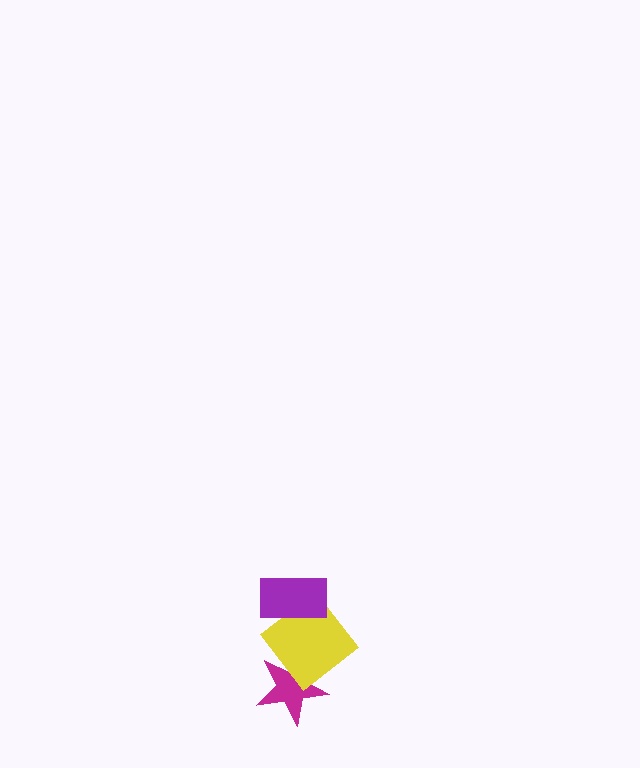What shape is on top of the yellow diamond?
The purple rectangle is on top of the yellow diamond.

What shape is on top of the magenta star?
The yellow diamond is on top of the magenta star.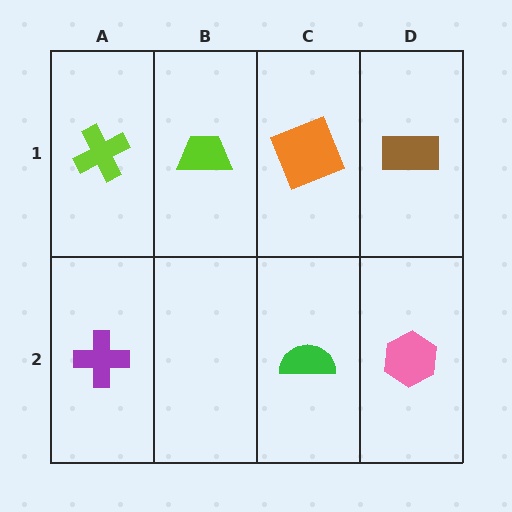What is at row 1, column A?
A lime cross.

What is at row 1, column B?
A lime trapezoid.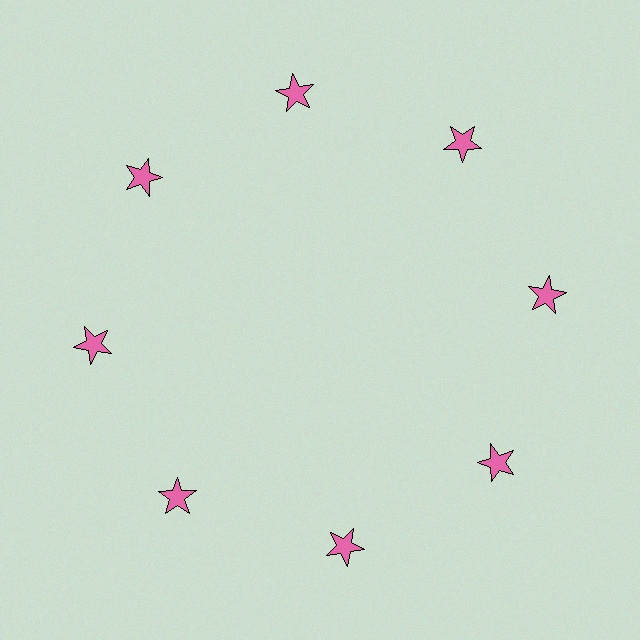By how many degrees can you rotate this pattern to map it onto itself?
The pattern maps onto itself every 45 degrees of rotation.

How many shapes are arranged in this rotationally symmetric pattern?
There are 8 shapes, arranged in 8 groups of 1.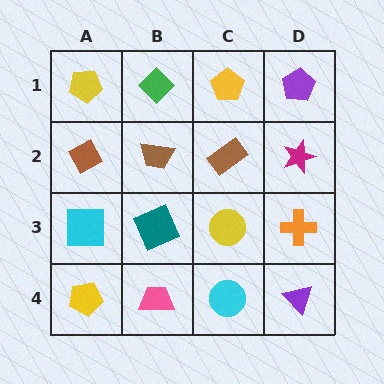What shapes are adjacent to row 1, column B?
A brown trapezoid (row 2, column B), a yellow pentagon (row 1, column A), a yellow pentagon (row 1, column C).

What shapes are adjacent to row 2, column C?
A yellow pentagon (row 1, column C), a yellow circle (row 3, column C), a brown trapezoid (row 2, column B), a magenta star (row 2, column D).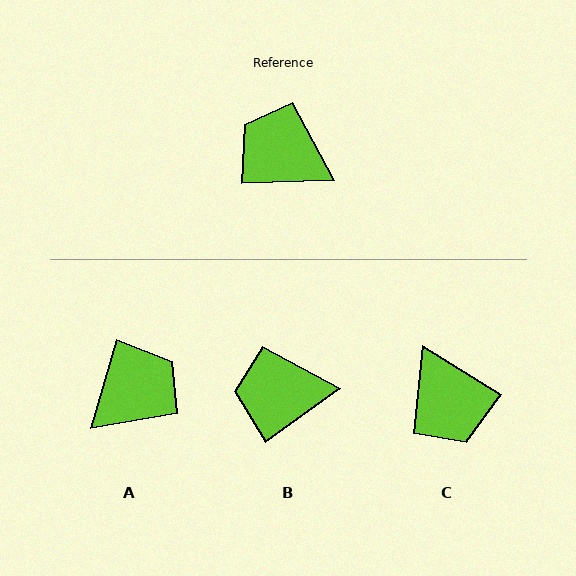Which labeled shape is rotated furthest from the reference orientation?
C, about 146 degrees away.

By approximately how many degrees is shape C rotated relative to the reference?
Approximately 146 degrees counter-clockwise.